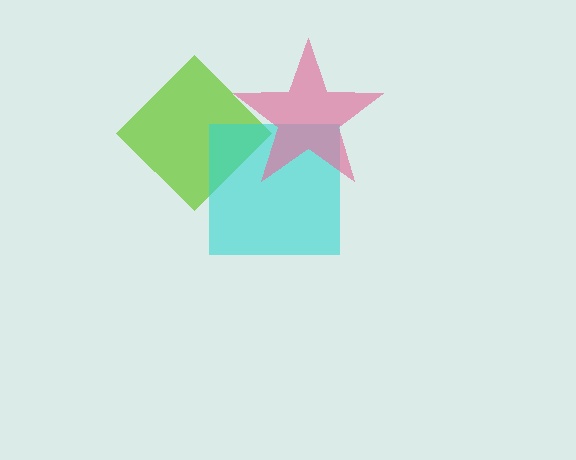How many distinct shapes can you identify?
There are 3 distinct shapes: a lime diamond, a cyan square, a pink star.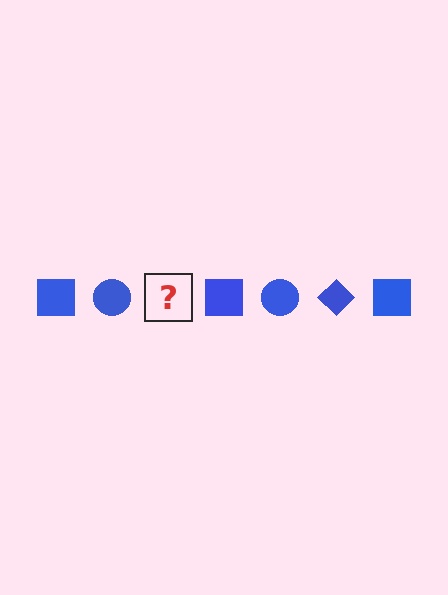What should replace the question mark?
The question mark should be replaced with a blue diamond.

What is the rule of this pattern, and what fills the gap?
The rule is that the pattern cycles through square, circle, diamond shapes in blue. The gap should be filled with a blue diamond.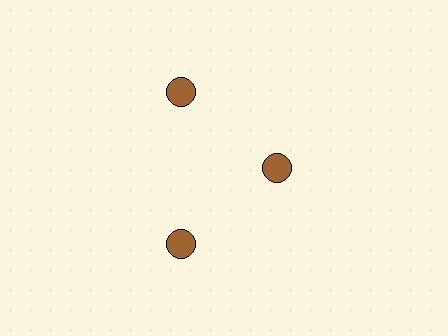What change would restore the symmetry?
The symmetry would be restored by moving it outward, back onto the ring so that all 3 circles sit at equal angles and equal distance from the center.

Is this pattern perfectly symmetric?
No. The 3 brown circles are arranged in a ring, but one element near the 3 o'clock position is pulled inward toward the center, breaking the 3-fold rotational symmetry.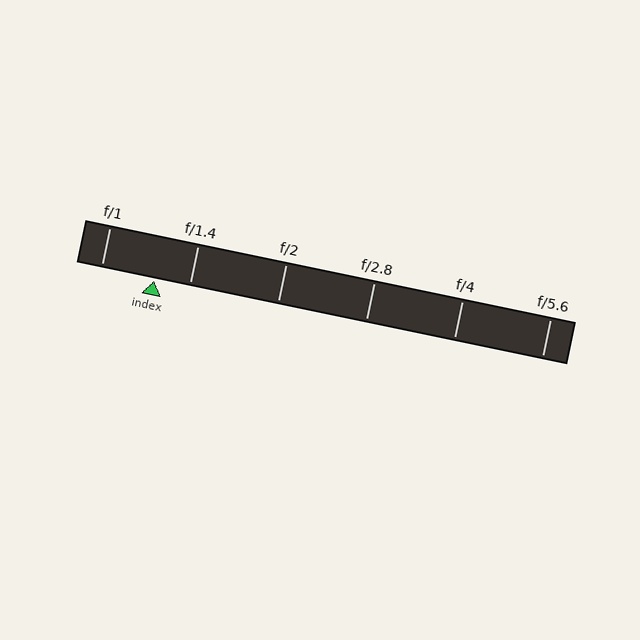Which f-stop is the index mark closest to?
The index mark is closest to f/1.4.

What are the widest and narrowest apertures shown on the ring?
The widest aperture shown is f/1 and the narrowest is f/5.6.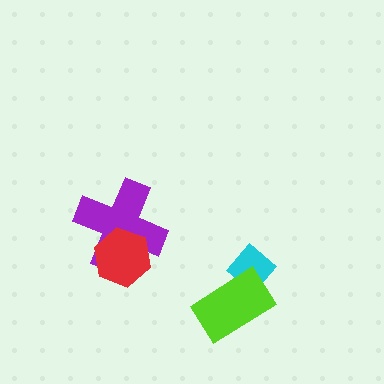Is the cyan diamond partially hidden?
Yes, it is partially covered by another shape.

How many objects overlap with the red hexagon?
1 object overlaps with the red hexagon.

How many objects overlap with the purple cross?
1 object overlaps with the purple cross.